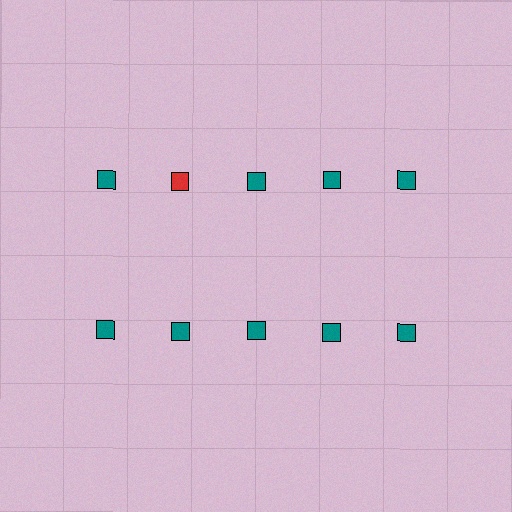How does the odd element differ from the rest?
It has a different color: red instead of teal.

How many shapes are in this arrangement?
There are 10 shapes arranged in a grid pattern.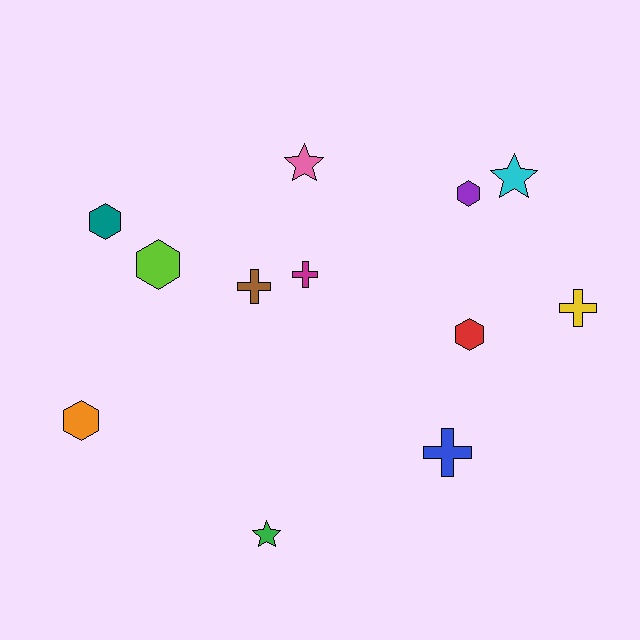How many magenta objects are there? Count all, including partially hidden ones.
There is 1 magenta object.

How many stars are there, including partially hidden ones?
There are 3 stars.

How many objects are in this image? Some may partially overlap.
There are 12 objects.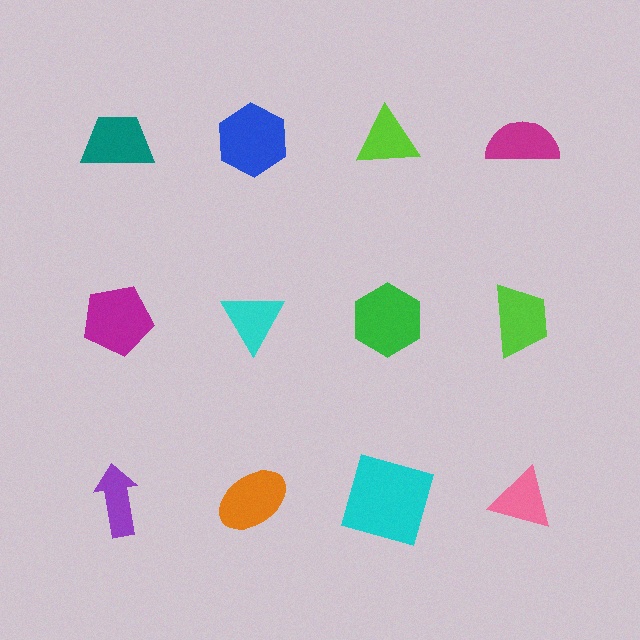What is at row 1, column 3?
A lime triangle.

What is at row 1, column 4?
A magenta semicircle.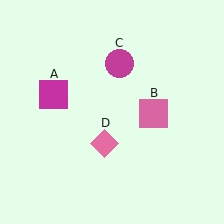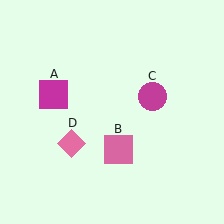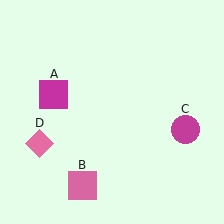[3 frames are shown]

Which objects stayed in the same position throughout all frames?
Magenta square (object A) remained stationary.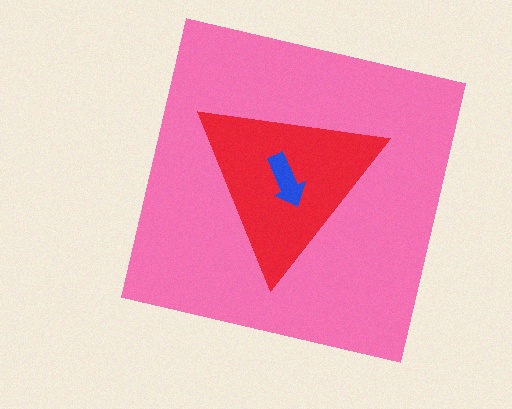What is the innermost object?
The blue arrow.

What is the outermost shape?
The pink square.